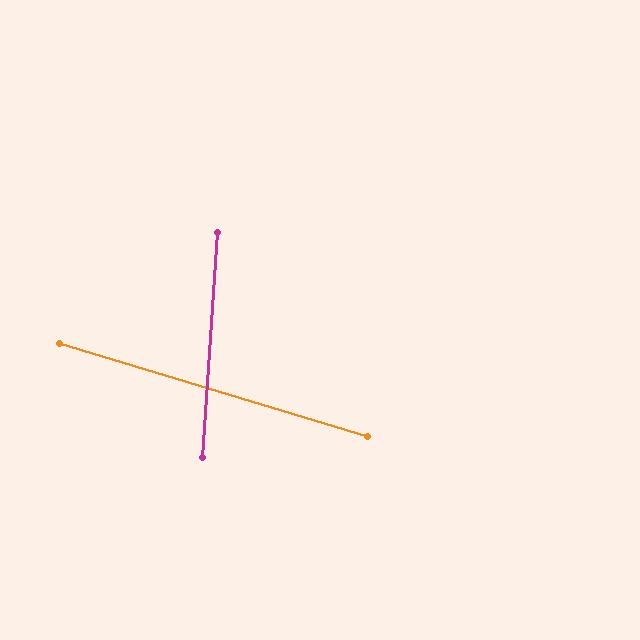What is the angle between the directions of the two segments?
Approximately 77 degrees.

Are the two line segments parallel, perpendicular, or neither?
Neither parallel nor perpendicular — they differ by about 77°.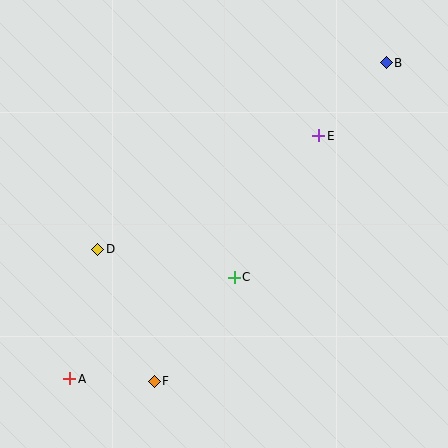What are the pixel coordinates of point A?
Point A is at (70, 379).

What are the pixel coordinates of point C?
Point C is at (234, 277).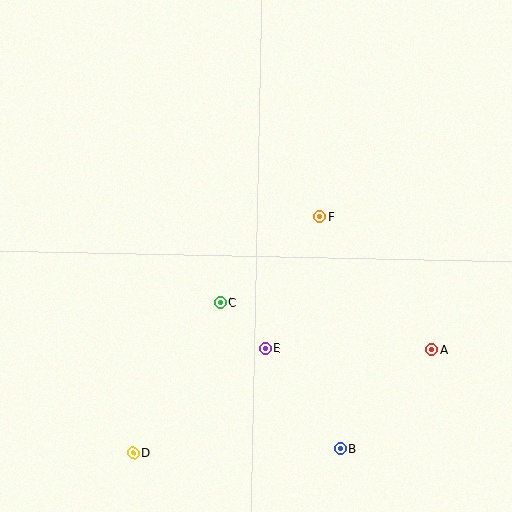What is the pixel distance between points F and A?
The distance between F and A is 174 pixels.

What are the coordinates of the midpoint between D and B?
The midpoint between D and B is at (237, 451).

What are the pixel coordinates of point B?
Point B is at (340, 449).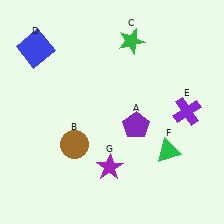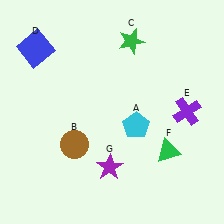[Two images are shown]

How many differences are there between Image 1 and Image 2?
There is 1 difference between the two images.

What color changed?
The pentagon (A) changed from purple in Image 1 to cyan in Image 2.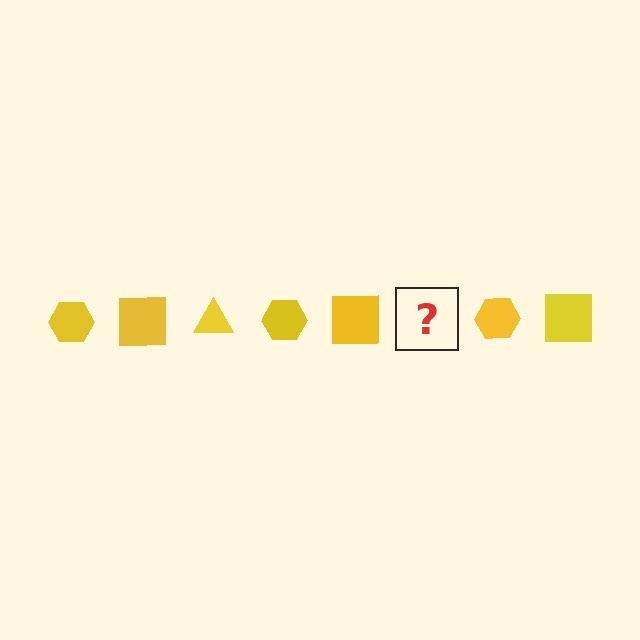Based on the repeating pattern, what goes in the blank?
The blank should be a yellow triangle.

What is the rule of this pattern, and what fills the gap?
The rule is that the pattern cycles through hexagon, square, triangle shapes in yellow. The gap should be filled with a yellow triangle.